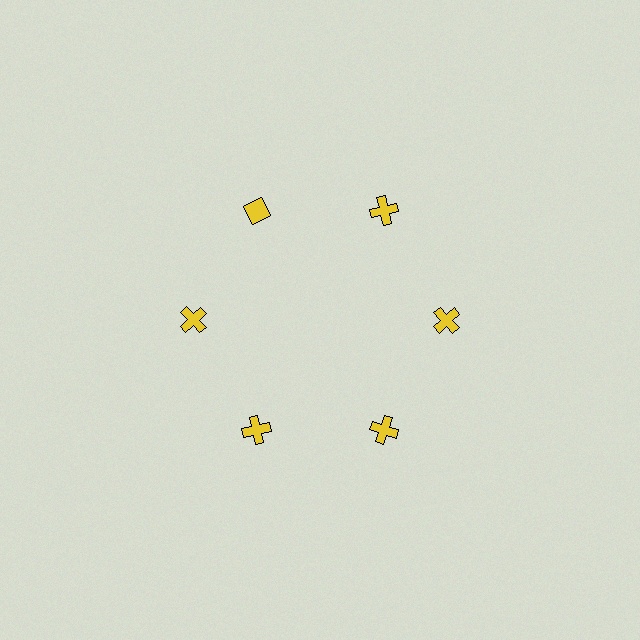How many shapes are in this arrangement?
There are 6 shapes arranged in a ring pattern.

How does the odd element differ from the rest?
It has a different shape: diamond instead of cross.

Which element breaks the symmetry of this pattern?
The yellow diamond at roughly the 11 o'clock position breaks the symmetry. All other shapes are yellow crosses.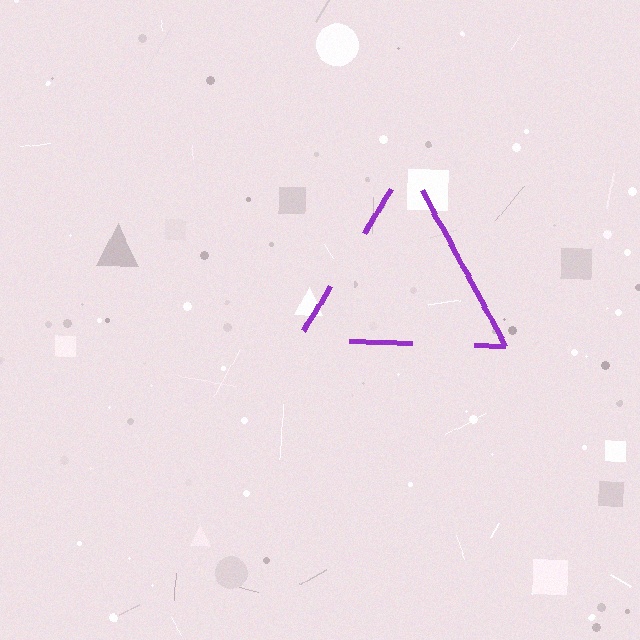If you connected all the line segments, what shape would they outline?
They would outline a triangle.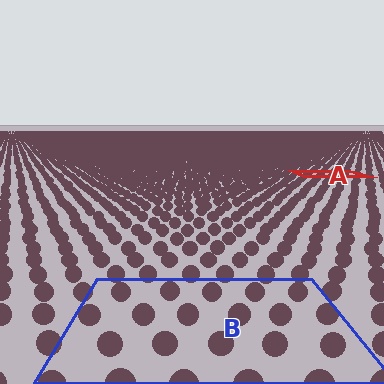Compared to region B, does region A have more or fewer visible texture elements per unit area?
Region A has more texture elements per unit area — they are packed more densely because it is farther away.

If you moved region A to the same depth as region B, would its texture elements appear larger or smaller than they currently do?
They would appear larger. At a closer depth, the same texture elements are projected at a bigger on-screen size.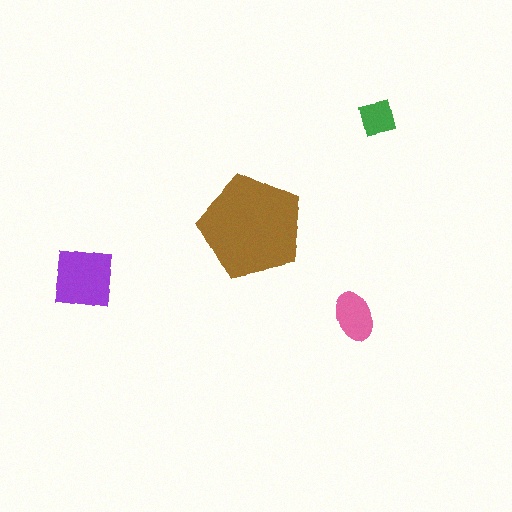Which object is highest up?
The green square is topmost.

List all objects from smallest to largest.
The green square, the pink ellipse, the purple square, the brown pentagon.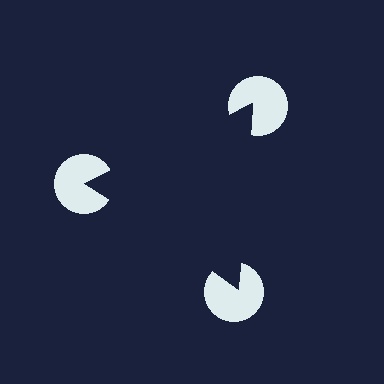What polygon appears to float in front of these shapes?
An illusory triangle — its edges are inferred from the aligned wedge cuts in the pac-man discs, not physically drawn.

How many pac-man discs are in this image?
There are 3 — one at each vertex of the illusory triangle.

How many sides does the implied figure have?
3 sides.